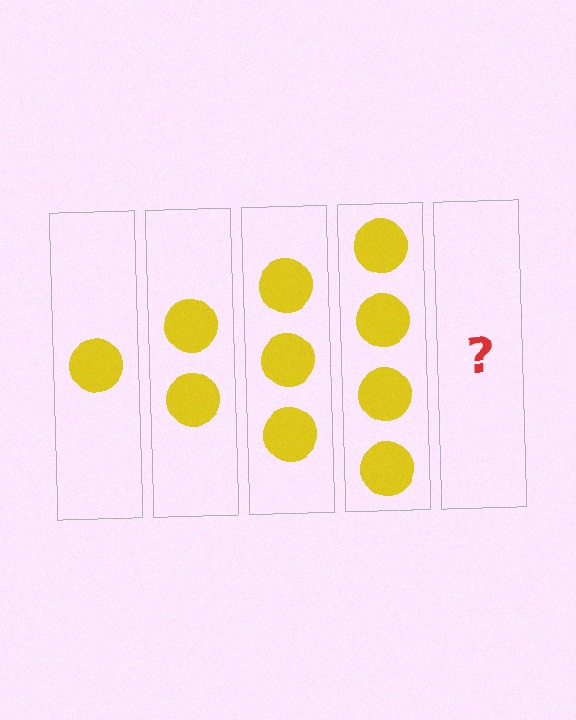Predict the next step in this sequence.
The next step is 5 circles.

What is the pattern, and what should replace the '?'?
The pattern is that each step adds one more circle. The '?' should be 5 circles.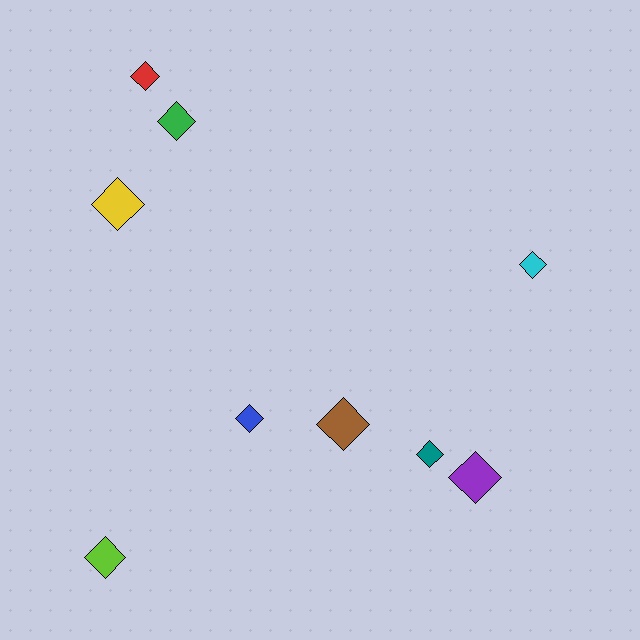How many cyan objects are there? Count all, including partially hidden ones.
There is 1 cyan object.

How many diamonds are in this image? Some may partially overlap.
There are 9 diamonds.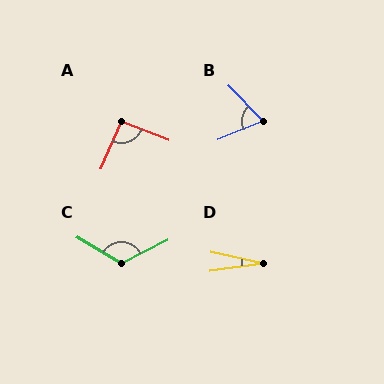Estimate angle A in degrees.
Approximately 93 degrees.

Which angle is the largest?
C, at approximately 122 degrees.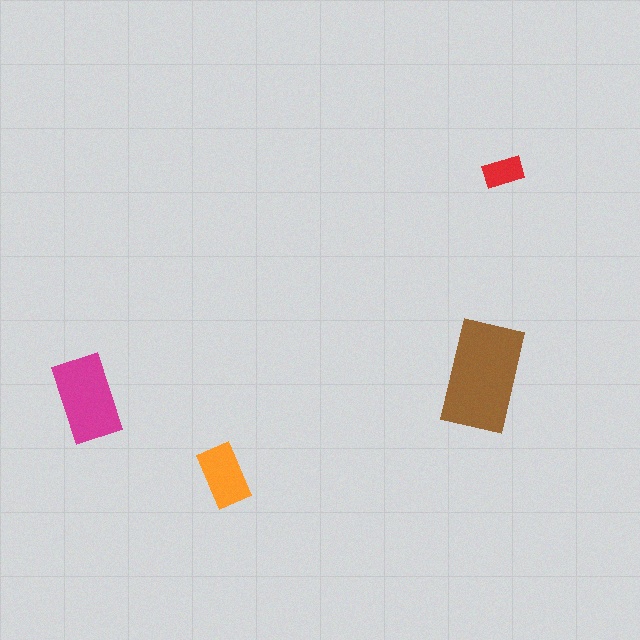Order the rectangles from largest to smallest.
the brown one, the magenta one, the orange one, the red one.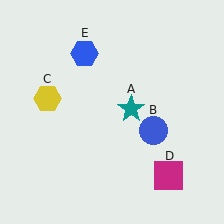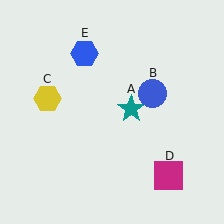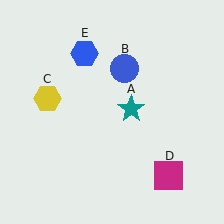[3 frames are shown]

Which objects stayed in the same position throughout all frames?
Teal star (object A) and yellow hexagon (object C) and magenta square (object D) and blue hexagon (object E) remained stationary.